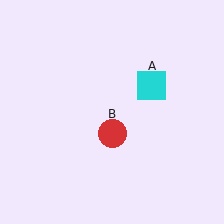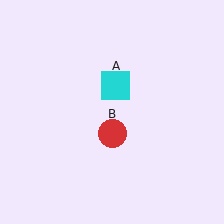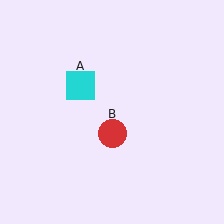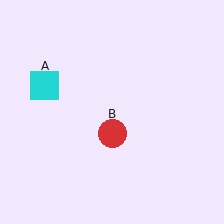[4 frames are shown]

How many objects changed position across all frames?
1 object changed position: cyan square (object A).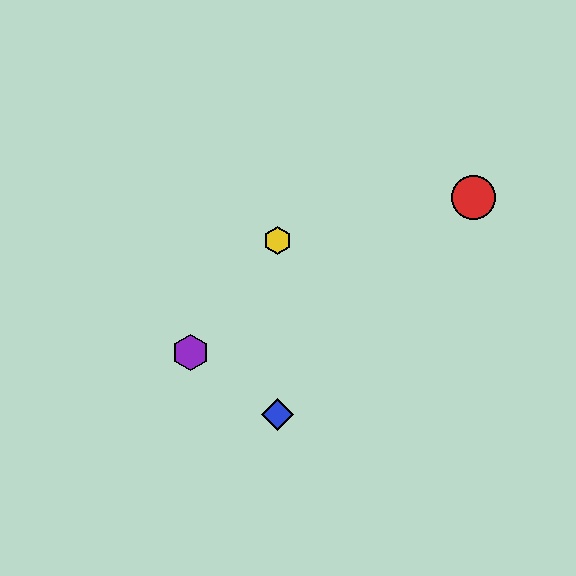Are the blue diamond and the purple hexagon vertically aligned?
No, the blue diamond is at x≈277 and the purple hexagon is at x≈190.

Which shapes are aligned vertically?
The blue diamond, the green hexagon, the yellow hexagon are aligned vertically.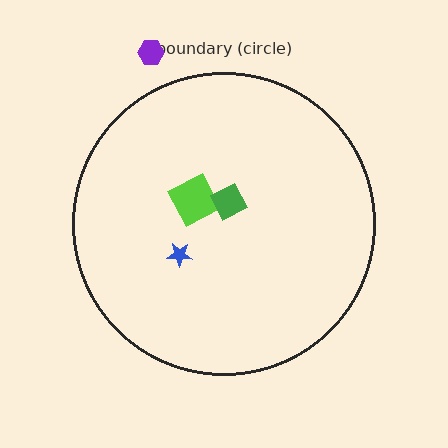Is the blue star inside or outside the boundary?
Inside.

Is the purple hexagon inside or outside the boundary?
Outside.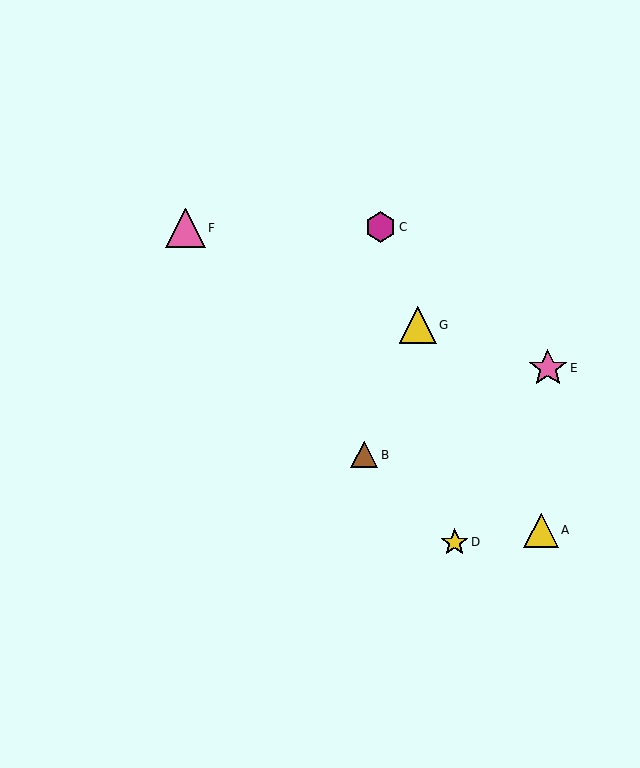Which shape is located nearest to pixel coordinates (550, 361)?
The pink star (labeled E) at (548, 368) is nearest to that location.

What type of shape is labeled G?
Shape G is a yellow triangle.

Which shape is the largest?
The pink triangle (labeled F) is the largest.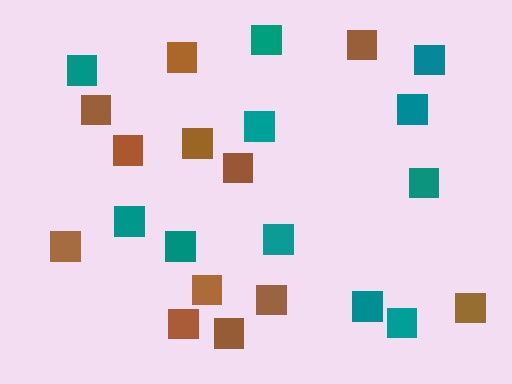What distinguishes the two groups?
There are 2 groups: one group of brown squares (12) and one group of teal squares (11).